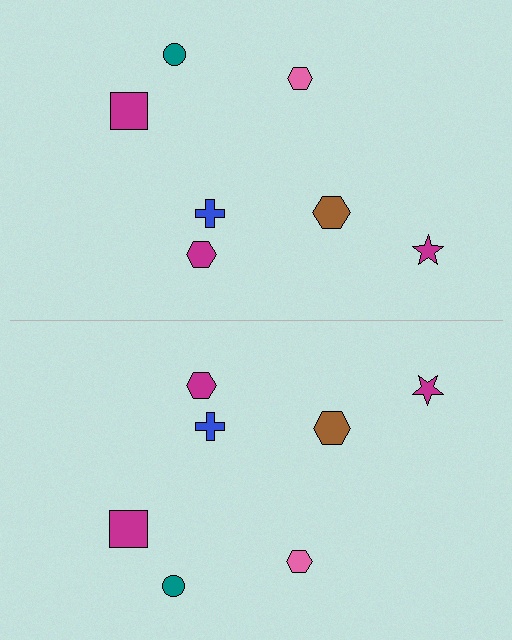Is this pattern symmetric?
Yes, this pattern has bilateral (reflection) symmetry.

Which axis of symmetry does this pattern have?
The pattern has a horizontal axis of symmetry running through the center of the image.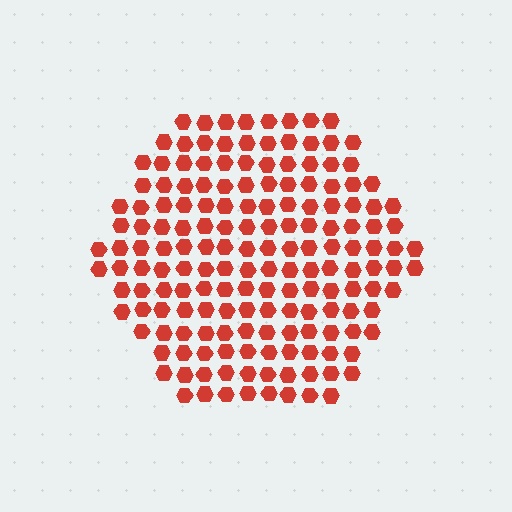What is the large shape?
The large shape is a hexagon.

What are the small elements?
The small elements are hexagons.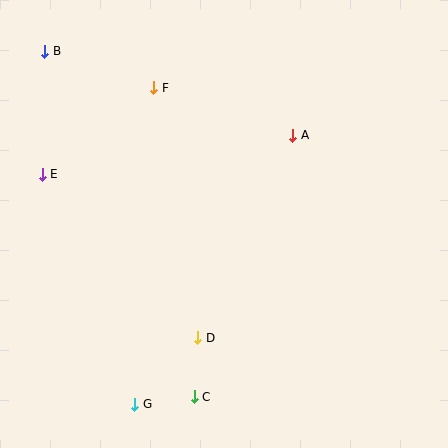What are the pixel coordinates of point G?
Point G is at (135, 404).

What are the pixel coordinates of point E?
Point E is at (42, 174).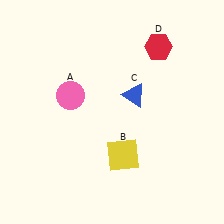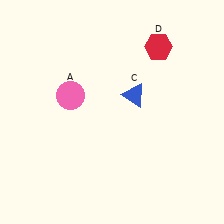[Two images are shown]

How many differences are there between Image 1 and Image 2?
There is 1 difference between the two images.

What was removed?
The yellow square (B) was removed in Image 2.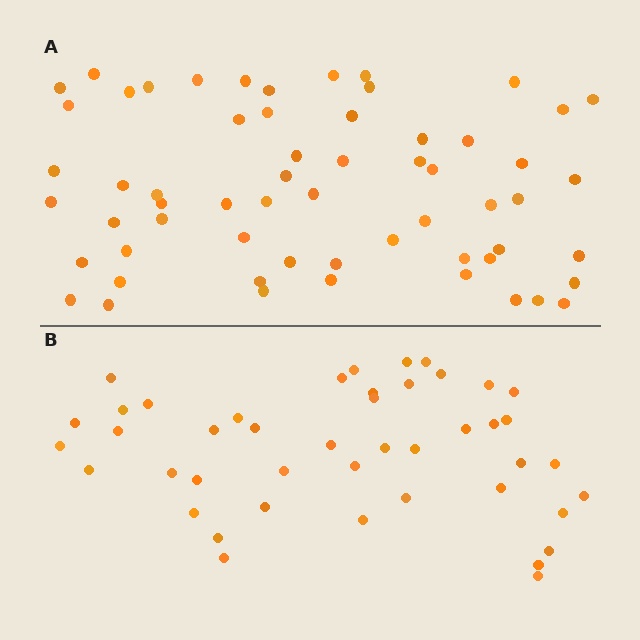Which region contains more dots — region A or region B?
Region A (the top region) has more dots.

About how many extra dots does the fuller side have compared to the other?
Region A has approximately 15 more dots than region B.